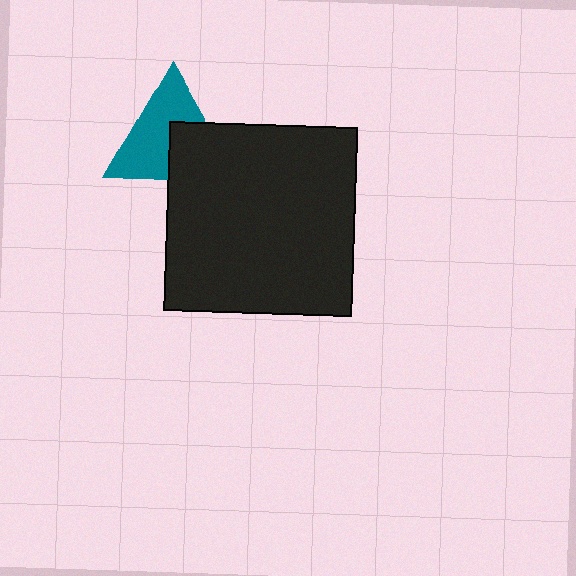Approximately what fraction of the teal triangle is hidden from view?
Roughly 39% of the teal triangle is hidden behind the black square.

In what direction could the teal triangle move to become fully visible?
The teal triangle could move toward the upper-left. That would shift it out from behind the black square entirely.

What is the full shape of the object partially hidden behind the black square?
The partially hidden object is a teal triangle.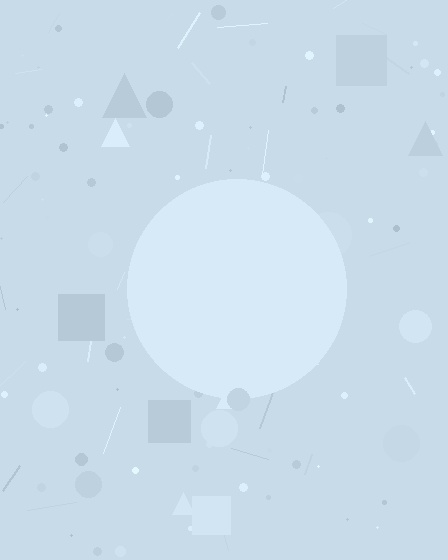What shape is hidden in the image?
A circle is hidden in the image.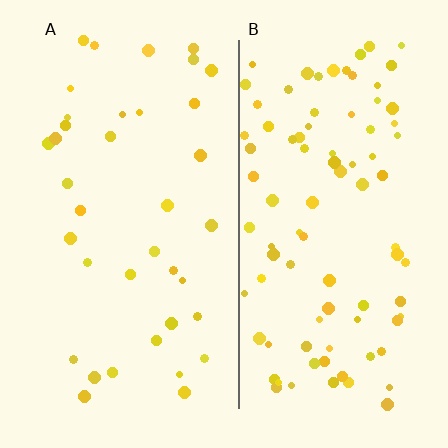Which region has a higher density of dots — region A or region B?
B (the right).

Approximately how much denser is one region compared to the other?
Approximately 2.4× — region B over region A.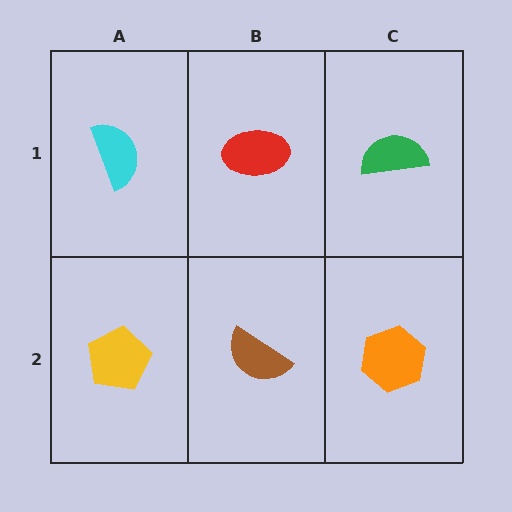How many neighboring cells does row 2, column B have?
3.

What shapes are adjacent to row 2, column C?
A green semicircle (row 1, column C), a brown semicircle (row 2, column B).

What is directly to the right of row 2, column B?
An orange hexagon.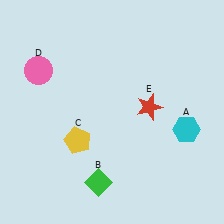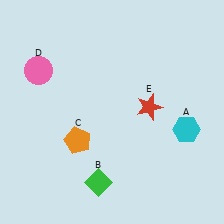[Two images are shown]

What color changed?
The pentagon (C) changed from yellow in Image 1 to orange in Image 2.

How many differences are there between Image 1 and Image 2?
There is 1 difference between the two images.